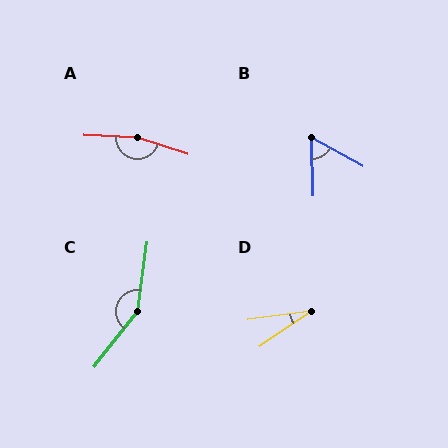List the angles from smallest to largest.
D (27°), B (59°), C (150°), A (165°).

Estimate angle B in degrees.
Approximately 59 degrees.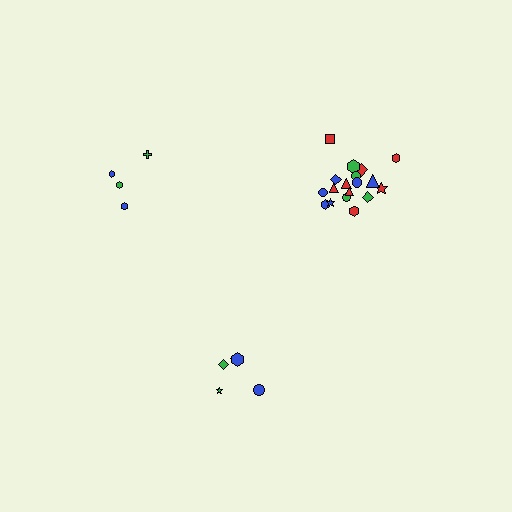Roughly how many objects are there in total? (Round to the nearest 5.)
Roughly 25 objects in total.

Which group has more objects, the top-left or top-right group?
The top-right group.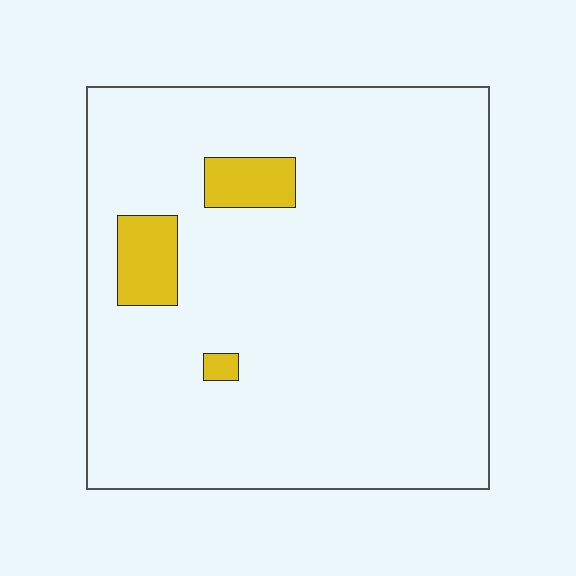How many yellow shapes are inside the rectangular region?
3.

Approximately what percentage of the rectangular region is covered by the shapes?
Approximately 5%.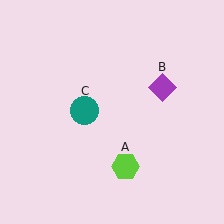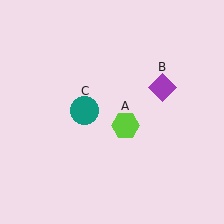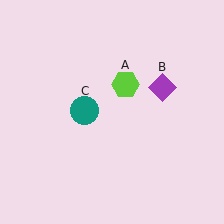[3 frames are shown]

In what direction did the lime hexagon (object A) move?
The lime hexagon (object A) moved up.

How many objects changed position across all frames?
1 object changed position: lime hexagon (object A).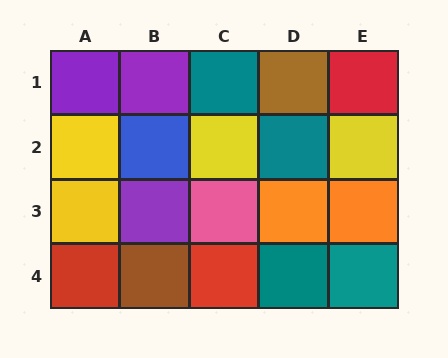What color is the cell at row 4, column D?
Teal.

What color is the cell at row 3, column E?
Orange.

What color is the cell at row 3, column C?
Pink.